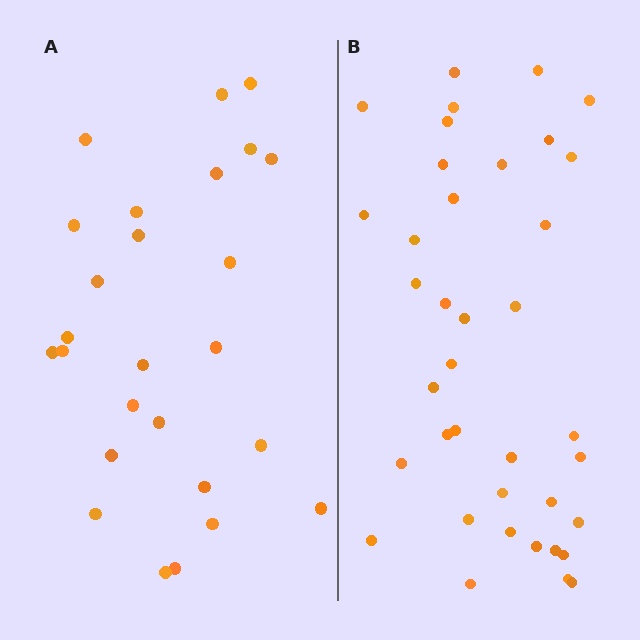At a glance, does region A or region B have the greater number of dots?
Region B (the right region) has more dots.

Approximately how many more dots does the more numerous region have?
Region B has roughly 12 or so more dots than region A.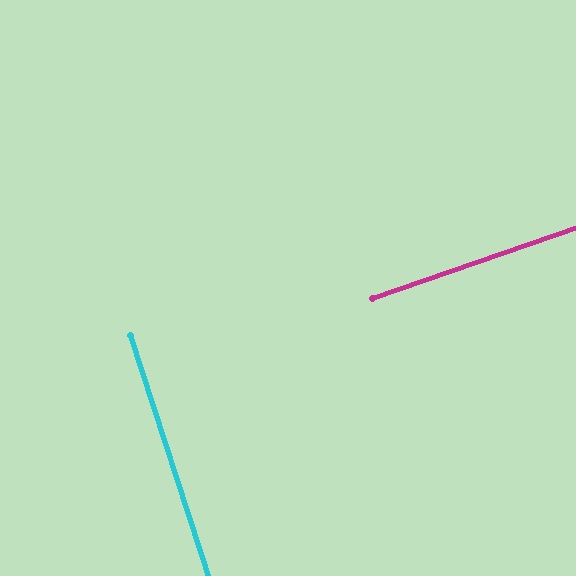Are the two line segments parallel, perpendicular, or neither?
Perpendicular — they meet at approximately 89°.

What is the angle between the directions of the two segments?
Approximately 89 degrees.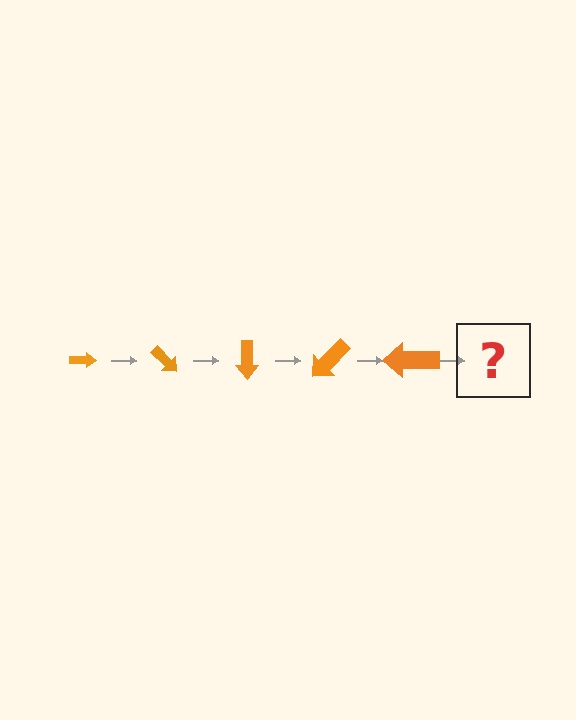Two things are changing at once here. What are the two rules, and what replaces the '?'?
The two rules are that the arrow grows larger each step and it rotates 45 degrees each step. The '?' should be an arrow, larger than the previous one and rotated 225 degrees from the start.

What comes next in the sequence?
The next element should be an arrow, larger than the previous one and rotated 225 degrees from the start.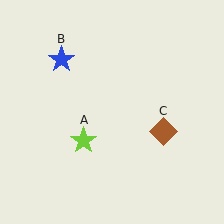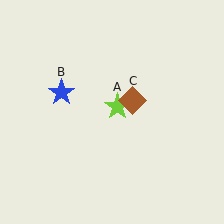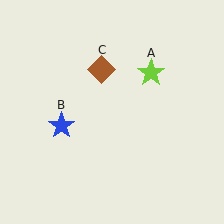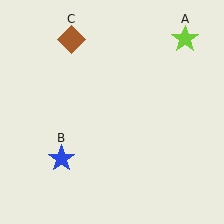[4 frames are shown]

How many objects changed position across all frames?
3 objects changed position: lime star (object A), blue star (object B), brown diamond (object C).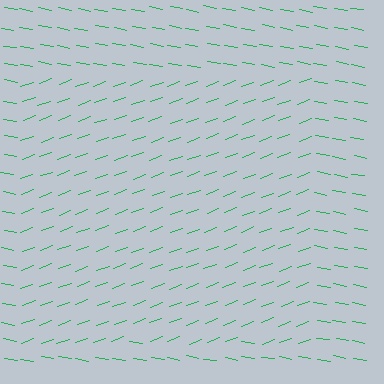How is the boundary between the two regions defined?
The boundary is defined purely by a change in line orientation (approximately 30 degrees difference). All lines are the same color and thickness.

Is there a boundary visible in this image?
Yes, there is a texture boundary formed by a change in line orientation.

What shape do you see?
I see a rectangle.